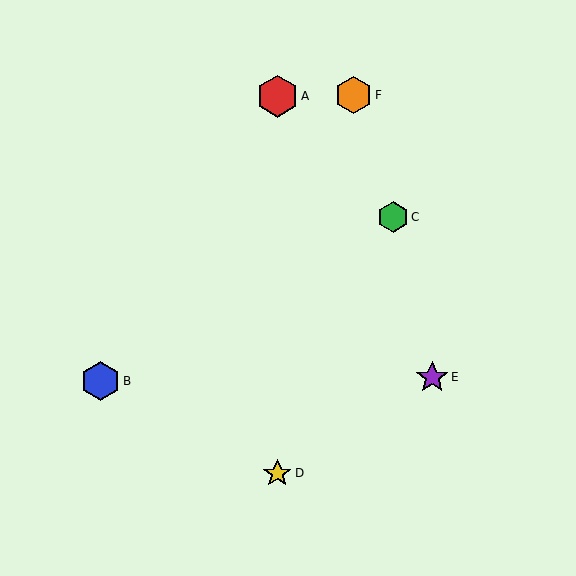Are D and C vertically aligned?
No, D is at x≈277 and C is at x≈393.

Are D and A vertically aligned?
Yes, both are at x≈277.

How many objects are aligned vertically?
2 objects (A, D) are aligned vertically.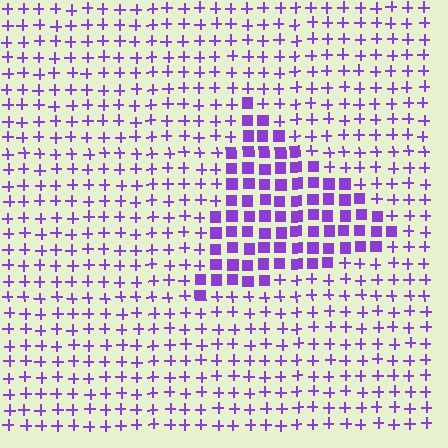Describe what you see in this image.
The image is filled with small purple elements arranged in a uniform grid. A triangle-shaped region contains squares, while the surrounding area contains plus signs. The boundary is defined purely by the change in element shape.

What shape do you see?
I see a triangle.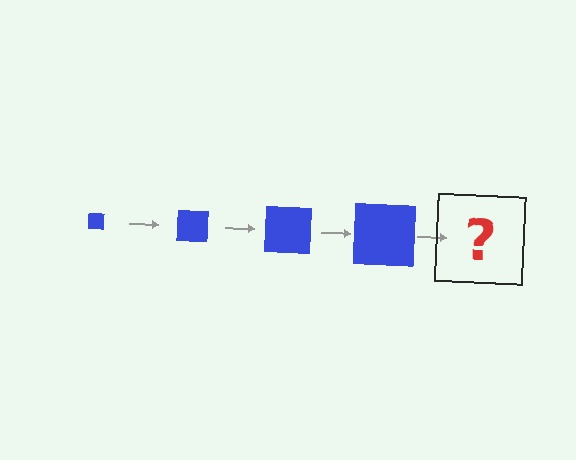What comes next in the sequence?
The next element should be a blue square, larger than the previous one.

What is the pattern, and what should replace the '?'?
The pattern is that the square gets progressively larger each step. The '?' should be a blue square, larger than the previous one.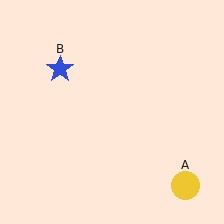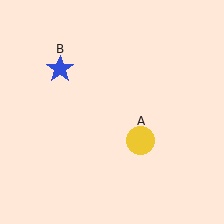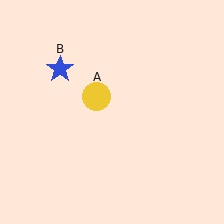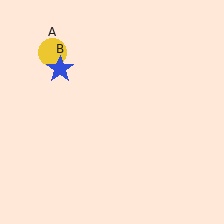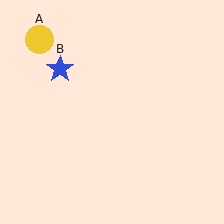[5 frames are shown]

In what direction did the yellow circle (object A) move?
The yellow circle (object A) moved up and to the left.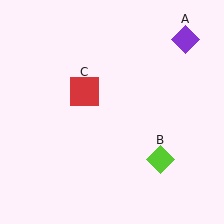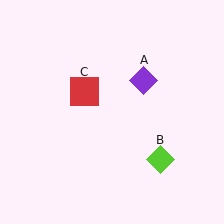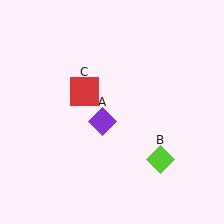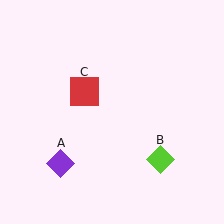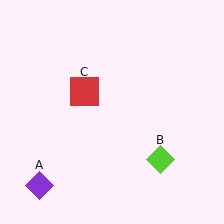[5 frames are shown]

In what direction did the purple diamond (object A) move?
The purple diamond (object A) moved down and to the left.